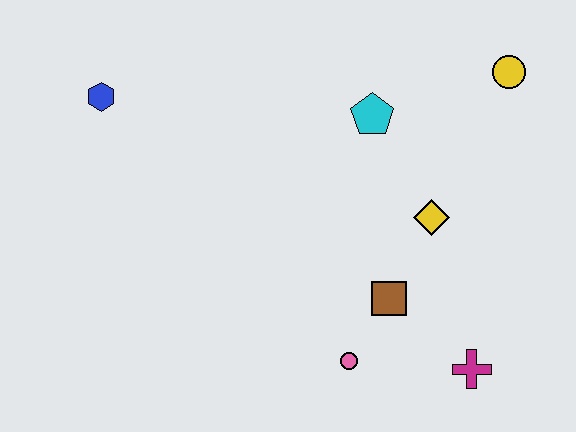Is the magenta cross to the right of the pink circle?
Yes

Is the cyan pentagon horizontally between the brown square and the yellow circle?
No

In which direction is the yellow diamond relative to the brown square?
The yellow diamond is above the brown square.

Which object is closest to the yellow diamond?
The brown square is closest to the yellow diamond.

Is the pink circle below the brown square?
Yes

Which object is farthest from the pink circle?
The blue hexagon is farthest from the pink circle.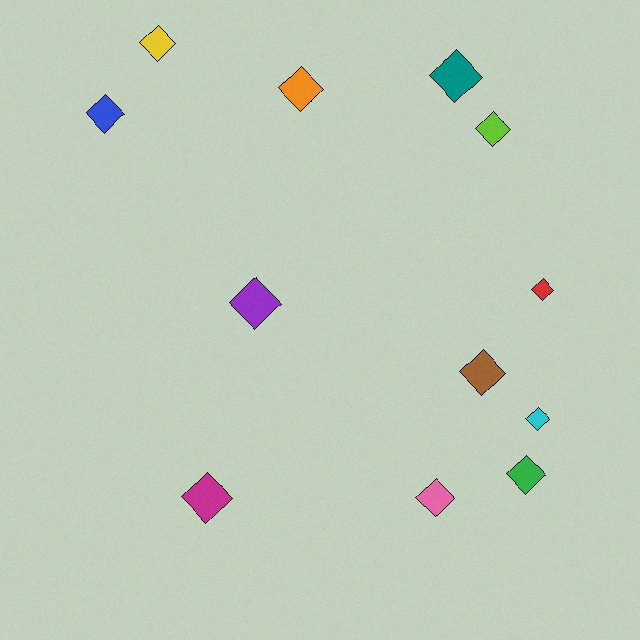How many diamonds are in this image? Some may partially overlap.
There are 12 diamonds.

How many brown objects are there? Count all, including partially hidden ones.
There is 1 brown object.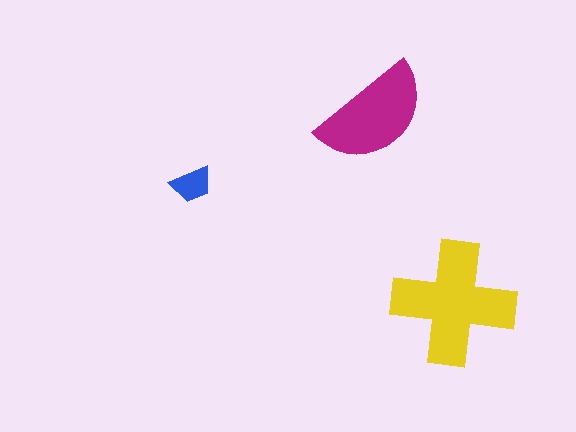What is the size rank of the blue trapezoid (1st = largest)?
3rd.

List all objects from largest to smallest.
The yellow cross, the magenta semicircle, the blue trapezoid.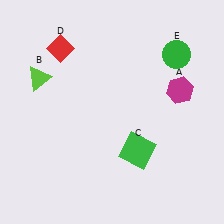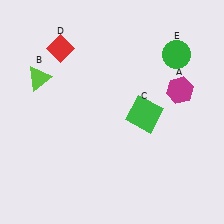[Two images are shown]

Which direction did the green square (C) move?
The green square (C) moved up.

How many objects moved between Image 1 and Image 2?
1 object moved between the two images.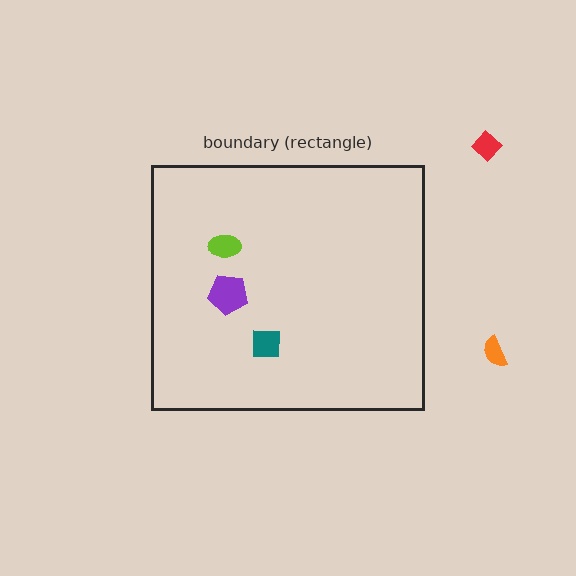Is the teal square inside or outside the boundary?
Inside.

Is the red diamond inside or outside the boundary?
Outside.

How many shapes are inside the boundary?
3 inside, 2 outside.